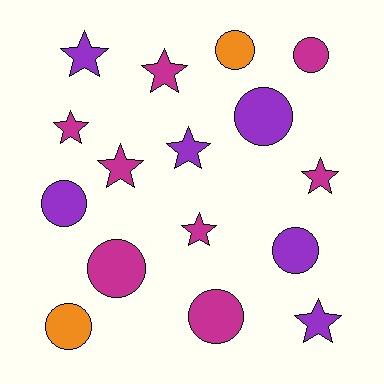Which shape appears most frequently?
Star, with 8 objects.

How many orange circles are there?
There are 2 orange circles.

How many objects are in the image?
There are 16 objects.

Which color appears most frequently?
Magenta, with 8 objects.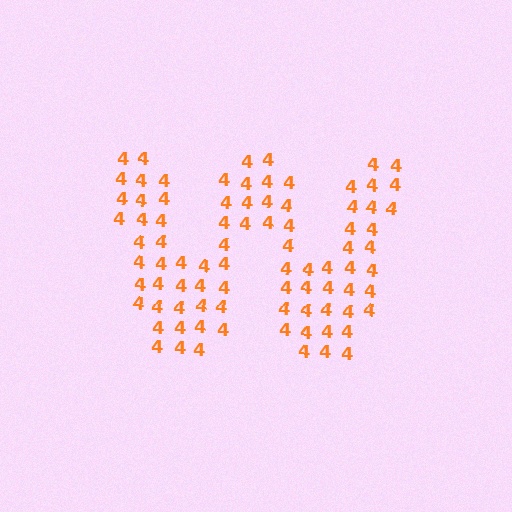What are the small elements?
The small elements are digit 4's.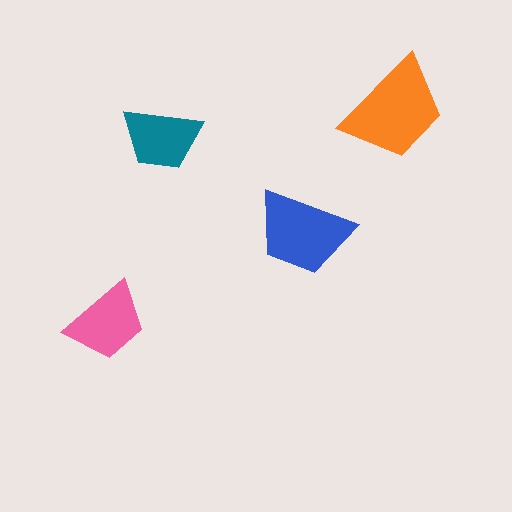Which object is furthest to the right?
The orange trapezoid is rightmost.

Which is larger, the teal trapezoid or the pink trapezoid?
The pink one.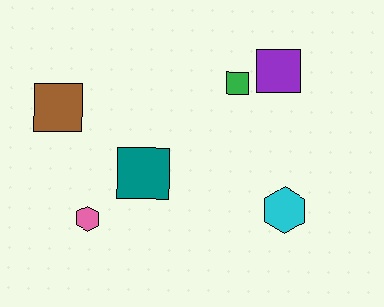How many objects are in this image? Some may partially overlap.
There are 6 objects.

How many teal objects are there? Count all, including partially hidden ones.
There is 1 teal object.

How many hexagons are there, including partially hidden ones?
There are 2 hexagons.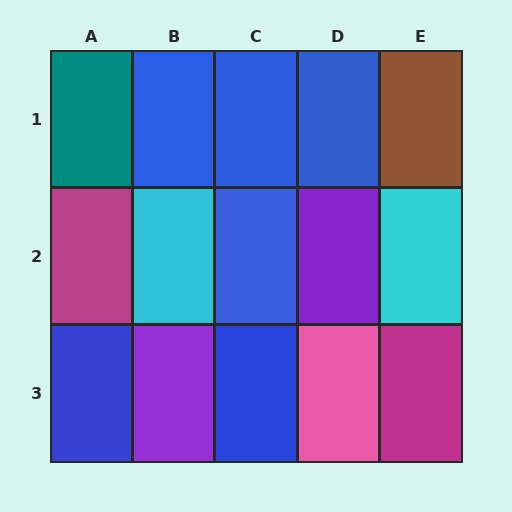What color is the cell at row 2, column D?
Purple.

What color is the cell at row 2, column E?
Cyan.